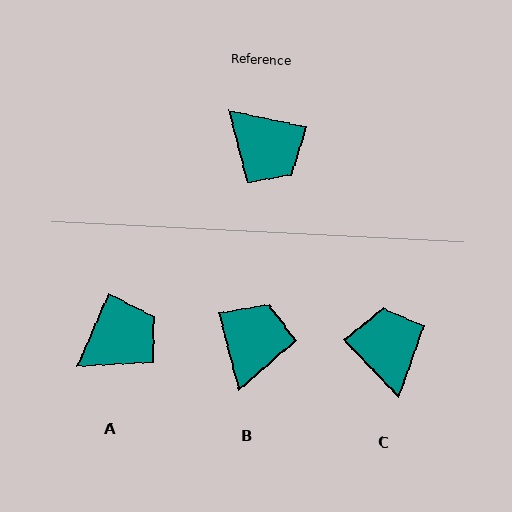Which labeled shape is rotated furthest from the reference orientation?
C, about 146 degrees away.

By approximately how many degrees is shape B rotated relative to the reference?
Approximately 117 degrees counter-clockwise.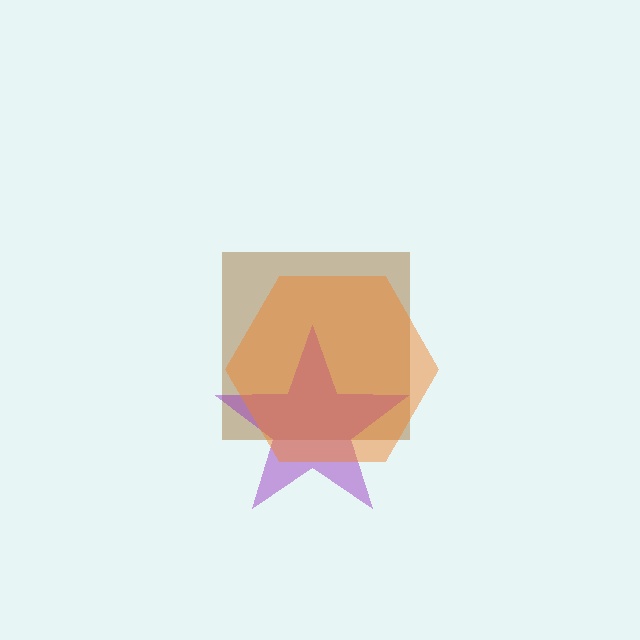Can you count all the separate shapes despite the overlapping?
Yes, there are 3 separate shapes.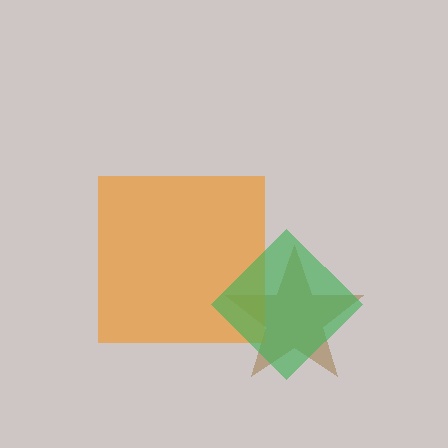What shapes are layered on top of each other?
The layered shapes are: a brown star, an orange square, a green diamond.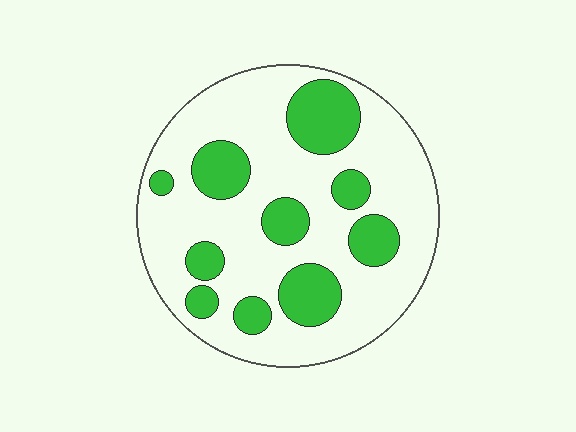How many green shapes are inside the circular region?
10.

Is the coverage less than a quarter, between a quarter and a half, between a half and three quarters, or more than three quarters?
Between a quarter and a half.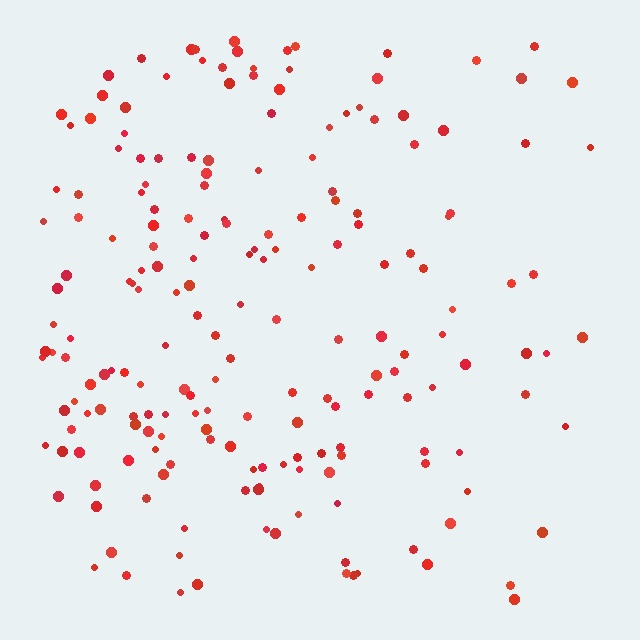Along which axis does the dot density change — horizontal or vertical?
Horizontal.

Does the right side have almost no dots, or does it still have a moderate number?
Still a moderate number, just noticeably fewer than the left.